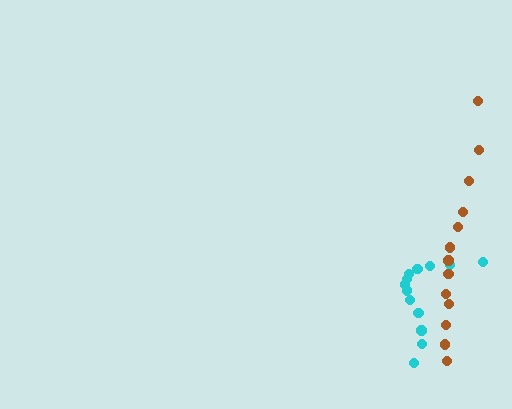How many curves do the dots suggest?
There are 2 distinct paths.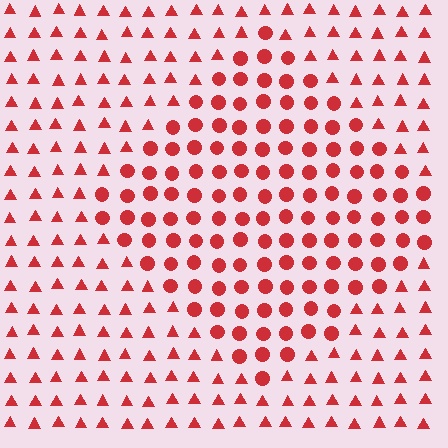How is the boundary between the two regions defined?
The boundary is defined by a change in element shape: circles inside vs. triangles outside. All elements share the same color and spacing.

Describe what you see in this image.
The image is filled with small red elements arranged in a uniform grid. A diamond-shaped region contains circles, while the surrounding area contains triangles. The boundary is defined purely by the change in element shape.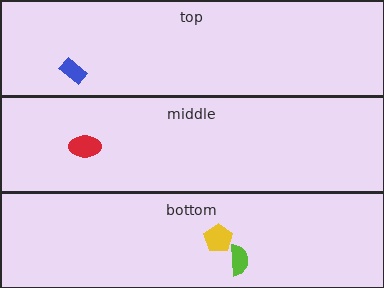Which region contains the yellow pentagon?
The bottom region.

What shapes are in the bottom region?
The yellow pentagon, the lime semicircle.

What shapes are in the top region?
The blue rectangle.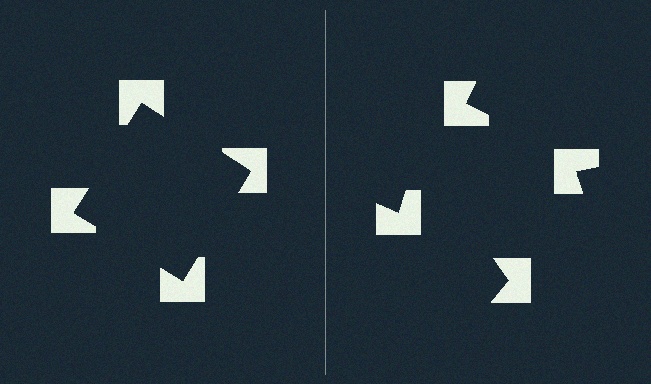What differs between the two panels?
The notched squares are positioned identically on both sides; only the wedge orientations differ. On the left they align to a square; on the right they are misaligned.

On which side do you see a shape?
An illusory square appears on the left side. On the right side the wedge cuts are rotated, so no coherent shape forms.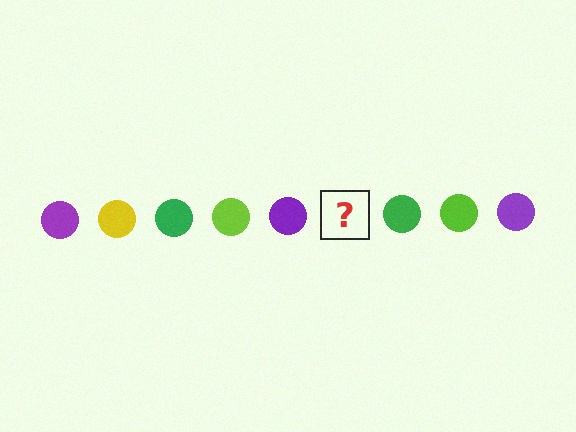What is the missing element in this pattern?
The missing element is a yellow circle.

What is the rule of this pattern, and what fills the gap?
The rule is that the pattern cycles through purple, yellow, green, lime circles. The gap should be filled with a yellow circle.